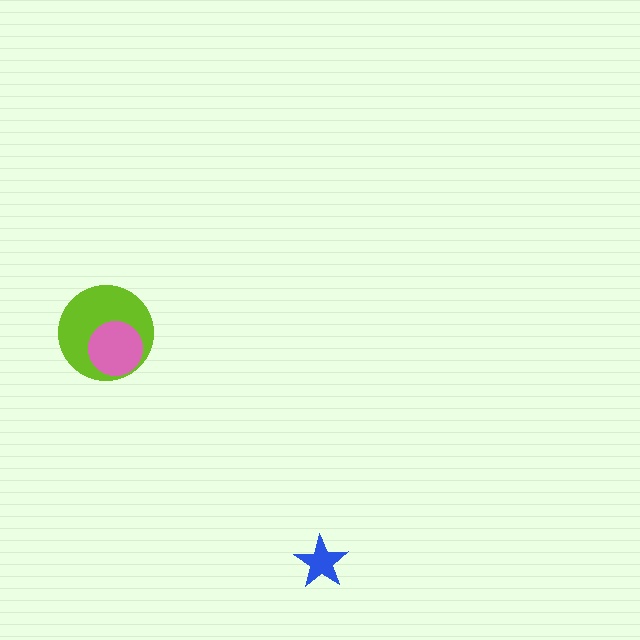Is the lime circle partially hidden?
Yes, it is partially covered by another shape.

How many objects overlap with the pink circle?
1 object overlaps with the pink circle.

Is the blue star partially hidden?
No, no other shape covers it.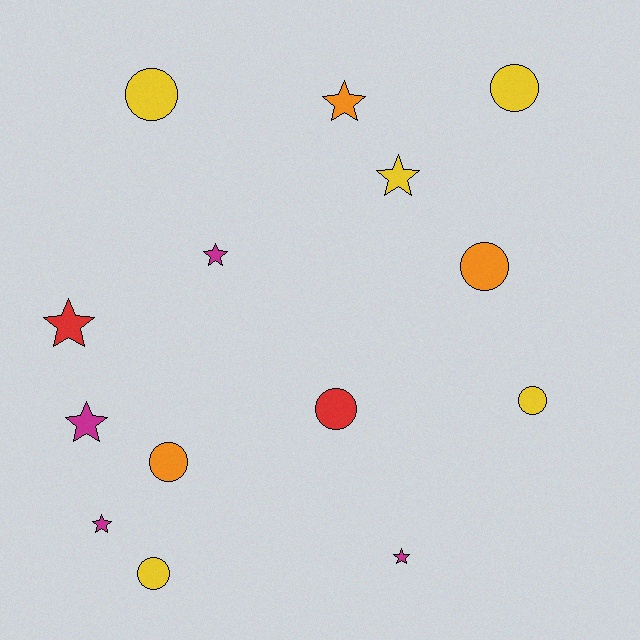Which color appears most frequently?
Yellow, with 5 objects.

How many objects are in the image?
There are 14 objects.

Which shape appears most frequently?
Star, with 7 objects.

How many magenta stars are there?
There are 4 magenta stars.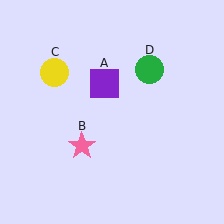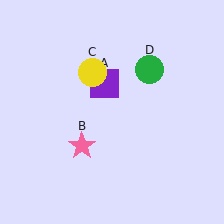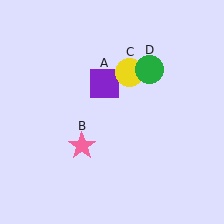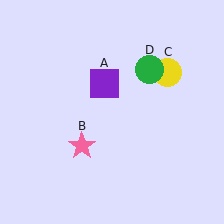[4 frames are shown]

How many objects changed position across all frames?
1 object changed position: yellow circle (object C).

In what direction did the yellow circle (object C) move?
The yellow circle (object C) moved right.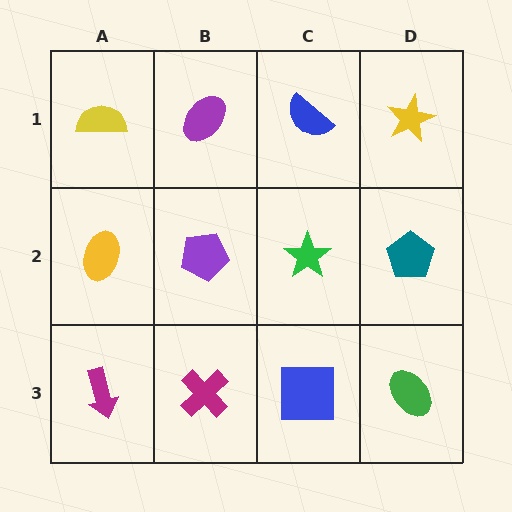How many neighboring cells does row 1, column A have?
2.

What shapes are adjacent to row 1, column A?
A yellow ellipse (row 2, column A), a purple ellipse (row 1, column B).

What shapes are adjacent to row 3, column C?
A green star (row 2, column C), a magenta cross (row 3, column B), a green ellipse (row 3, column D).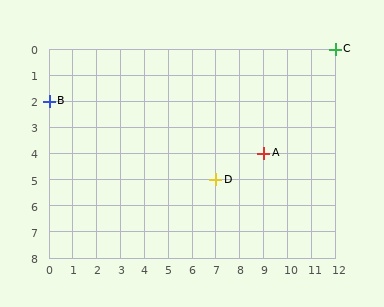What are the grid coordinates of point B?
Point B is at grid coordinates (0, 2).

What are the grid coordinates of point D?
Point D is at grid coordinates (7, 5).